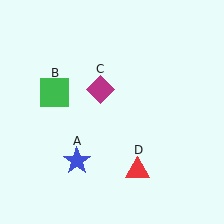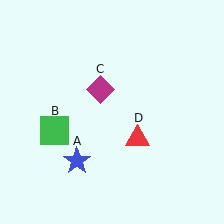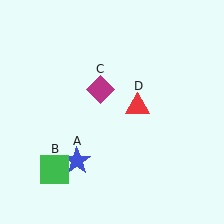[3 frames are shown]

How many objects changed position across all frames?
2 objects changed position: green square (object B), red triangle (object D).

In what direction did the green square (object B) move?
The green square (object B) moved down.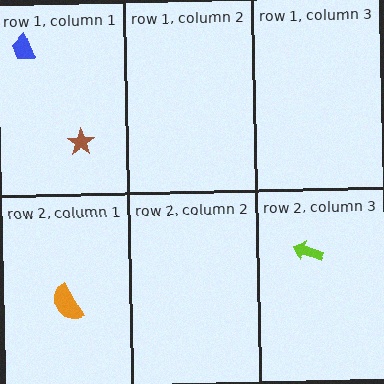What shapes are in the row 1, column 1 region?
The brown star, the blue trapezoid.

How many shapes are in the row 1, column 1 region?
2.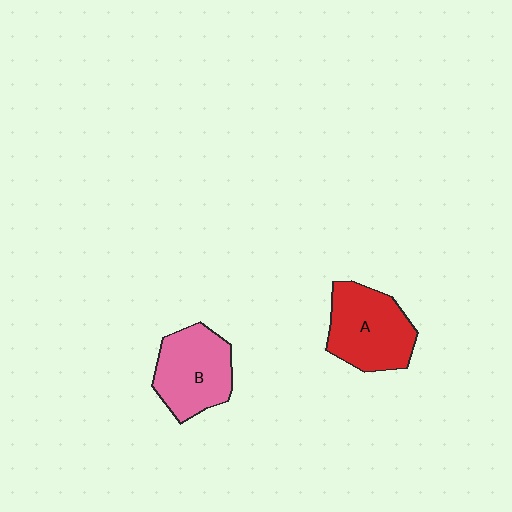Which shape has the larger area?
Shape A (red).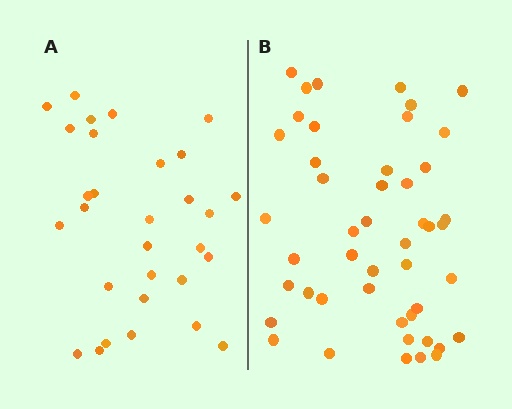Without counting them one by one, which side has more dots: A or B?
Region B (the right region) has more dots.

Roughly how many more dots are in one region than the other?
Region B has approximately 15 more dots than region A.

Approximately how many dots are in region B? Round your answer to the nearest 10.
About 50 dots. (The exact count is 47, which rounds to 50.)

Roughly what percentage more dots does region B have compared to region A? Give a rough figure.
About 55% more.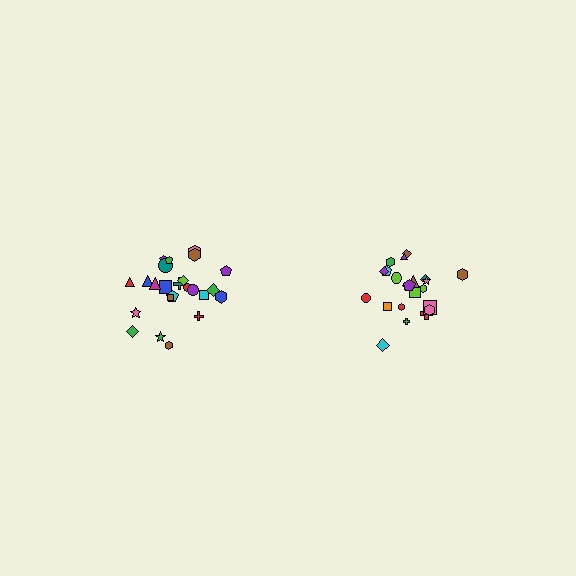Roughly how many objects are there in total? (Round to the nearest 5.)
Roughly 45 objects in total.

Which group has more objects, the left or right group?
The left group.